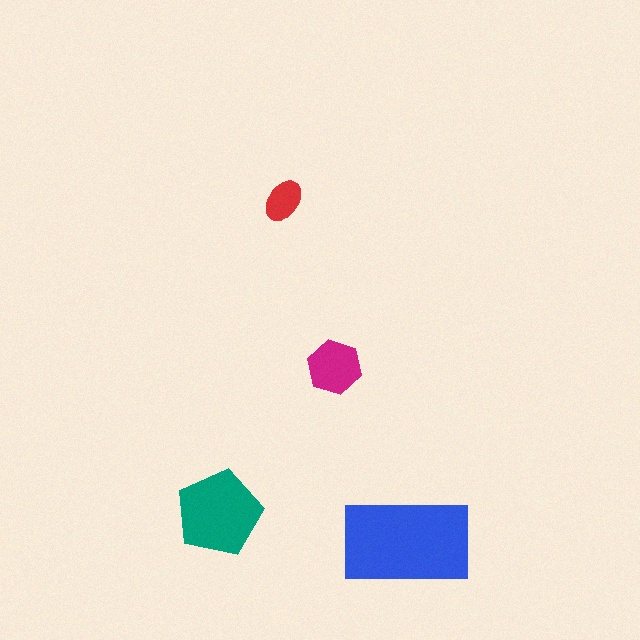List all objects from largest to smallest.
The blue rectangle, the teal pentagon, the magenta hexagon, the red ellipse.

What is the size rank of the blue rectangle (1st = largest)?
1st.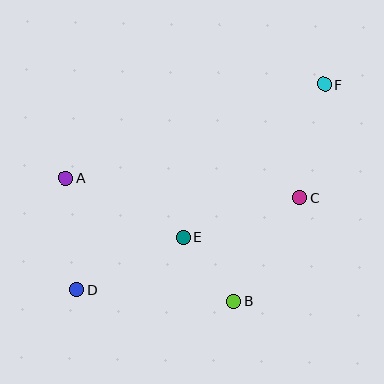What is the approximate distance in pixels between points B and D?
The distance between B and D is approximately 157 pixels.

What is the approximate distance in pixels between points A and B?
The distance between A and B is approximately 208 pixels.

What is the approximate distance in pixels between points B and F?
The distance between B and F is approximately 235 pixels.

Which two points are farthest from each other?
Points D and F are farthest from each other.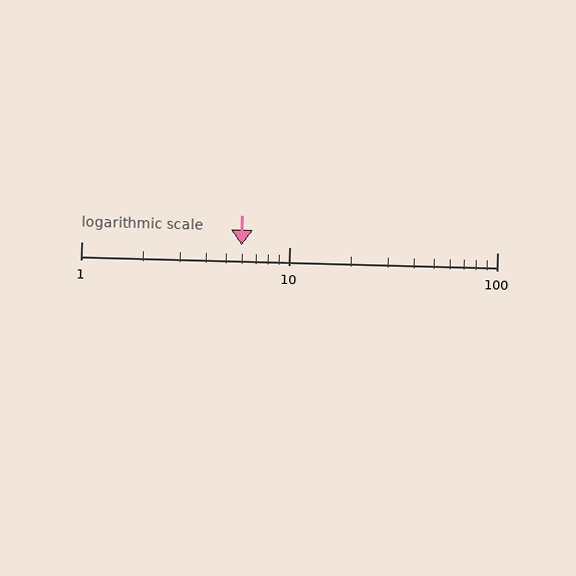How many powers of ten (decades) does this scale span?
The scale spans 2 decades, from 1 to 100.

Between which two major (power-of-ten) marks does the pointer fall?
The pointer is between 1 and 10.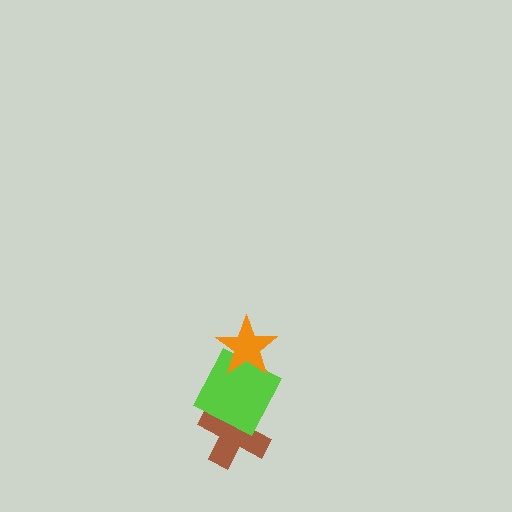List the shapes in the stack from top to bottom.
From top to bottom: the orange star, the lime square, the brown cross.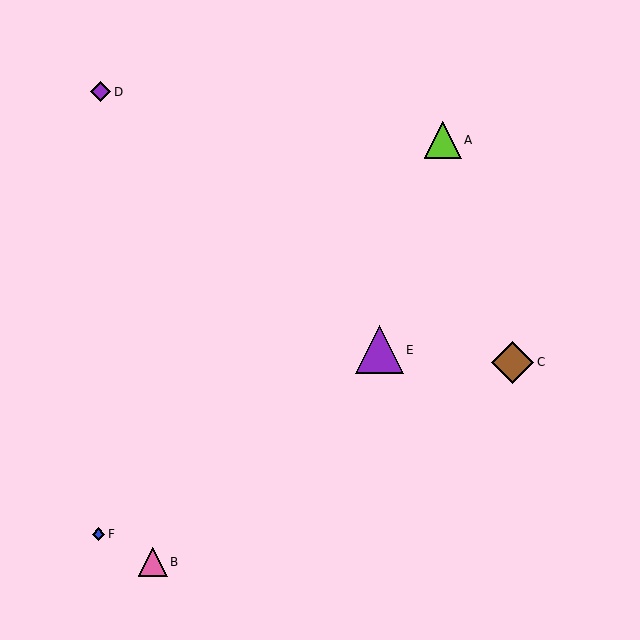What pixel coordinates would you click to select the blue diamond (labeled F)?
Click at (99, 534) to select the blue diamond F.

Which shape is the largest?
The purple triangle (labeled E) is the largest.